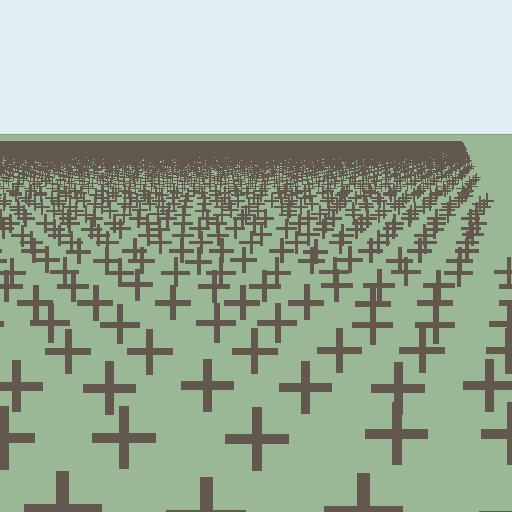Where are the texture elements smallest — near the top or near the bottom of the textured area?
Near the top.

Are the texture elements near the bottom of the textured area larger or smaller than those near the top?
Larger. Near the bottom, elements are closer to the viewer and appear at a bigger on-screen size.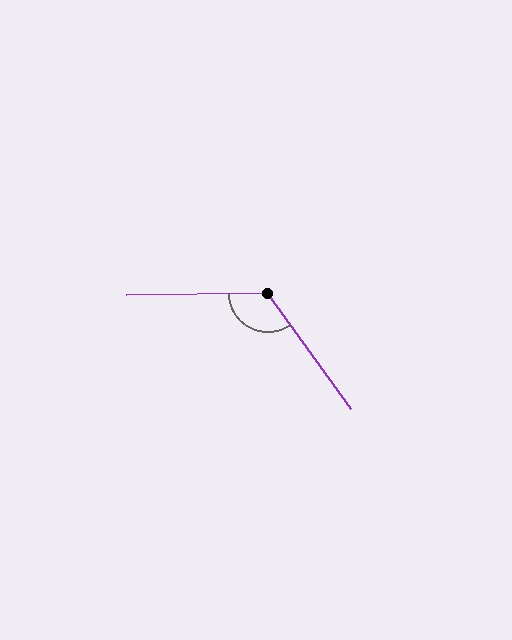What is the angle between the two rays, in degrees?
Approximately 125 degrees.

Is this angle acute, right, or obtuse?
It is obtuse.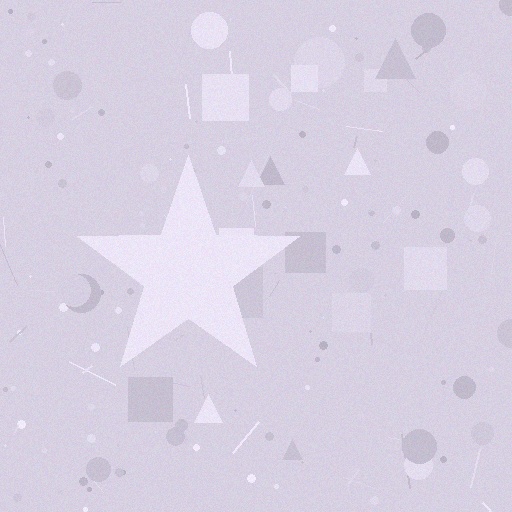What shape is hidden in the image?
A star is hidden in the image.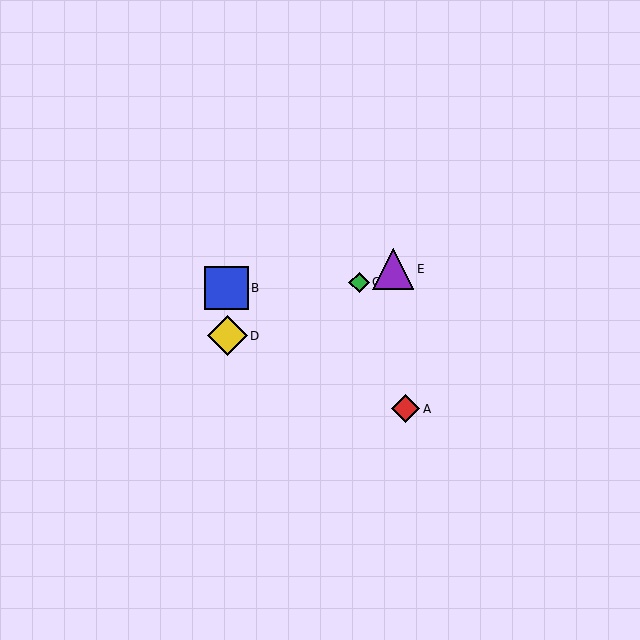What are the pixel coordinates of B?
Object B is at (226, 288).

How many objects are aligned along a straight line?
3 objects (C, D, E) are aligned along a straight line.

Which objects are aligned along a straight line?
Objects C, D, E are aligned along a straight line.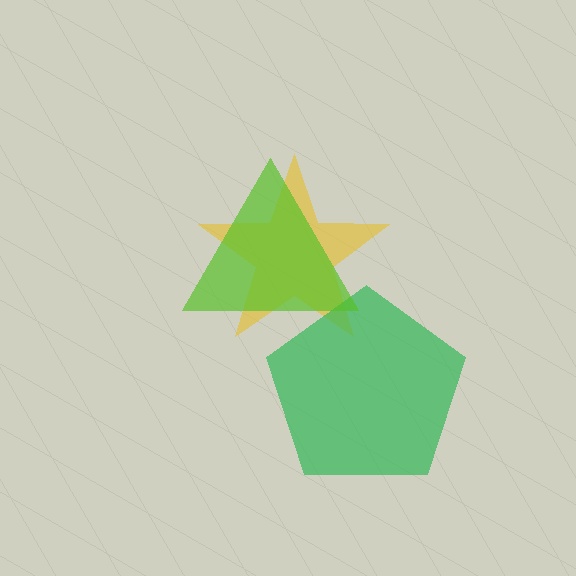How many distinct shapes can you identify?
There are 3 distinct shapes: a yellow star, a green pentagon, a lime triangle.